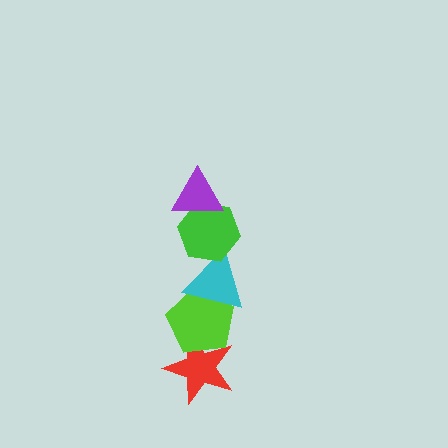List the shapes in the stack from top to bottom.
From top to bottom: the purple triangle, the green hexagon, the cyan triangle, the lime pentagon, the red star.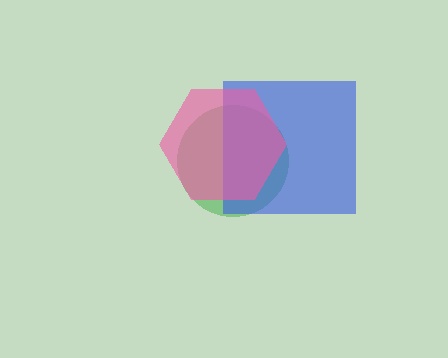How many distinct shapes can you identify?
There are 3 distinct shapes: a green circle, a blue square, a pink hexagon.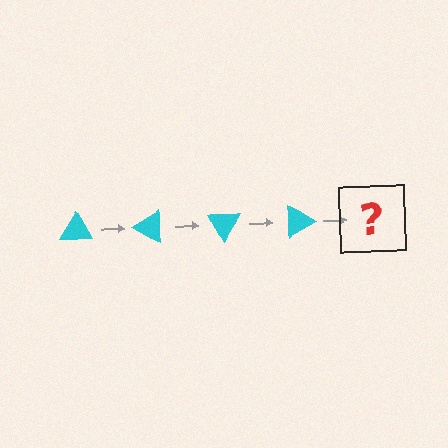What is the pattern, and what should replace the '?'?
The pattern is that the triangle rotates 30 degrees each step. The '?' should be a cyan triangle rotated 120 degrees.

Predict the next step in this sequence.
The next step is a cyan triangle rotated 120 degrees.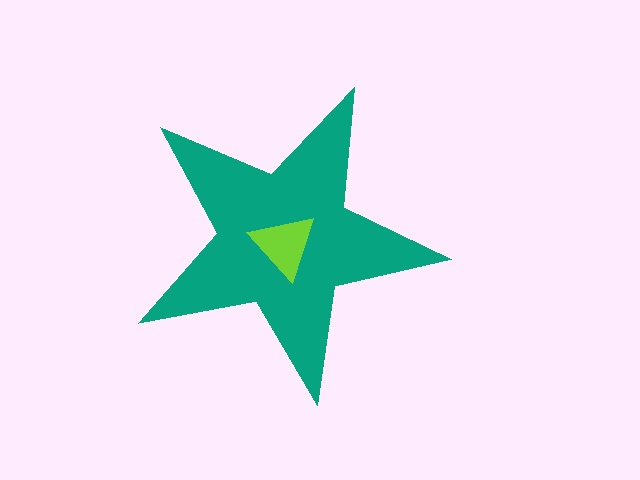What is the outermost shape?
The teal star.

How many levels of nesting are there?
2.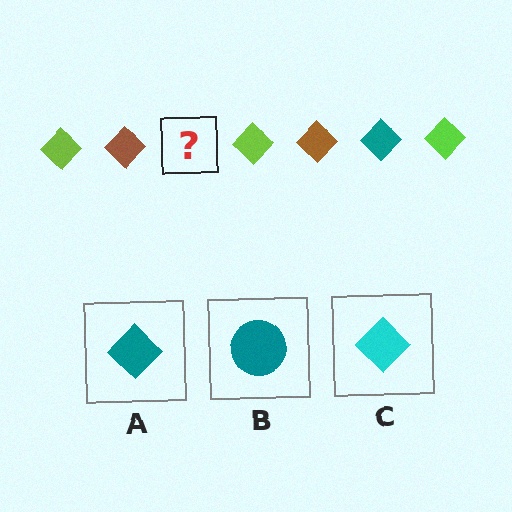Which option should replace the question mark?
Option A.